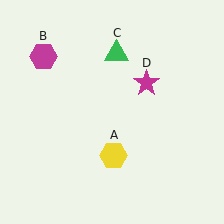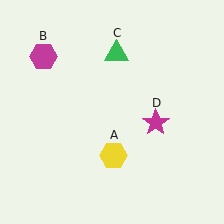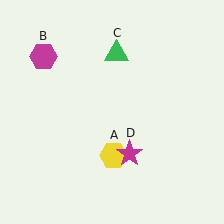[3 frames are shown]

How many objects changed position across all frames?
1 object changed position: magenta star (object D).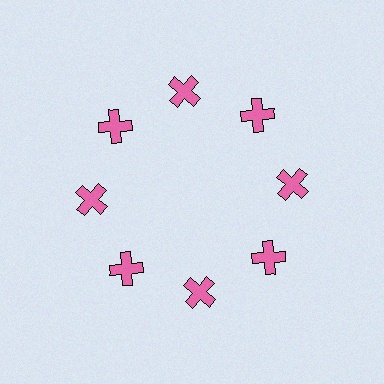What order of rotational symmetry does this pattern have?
This pattern has 8-fold rotational symmetry.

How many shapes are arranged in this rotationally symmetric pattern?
There are 8 shapes, arranged in 8 groups of 1.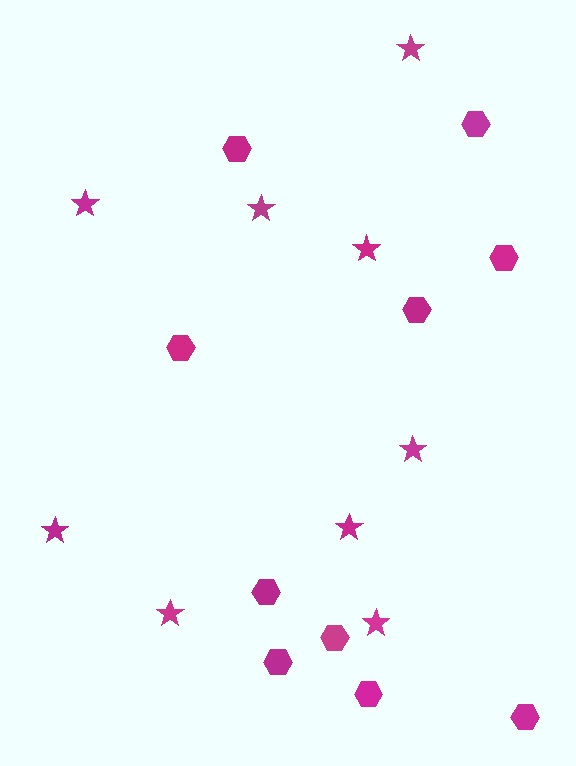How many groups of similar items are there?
There are 2 groups: one group of stars (9) and one group of hexagons (10).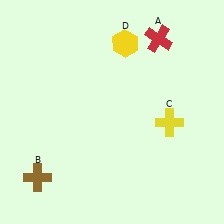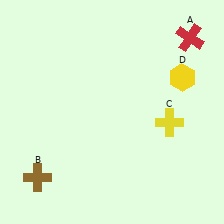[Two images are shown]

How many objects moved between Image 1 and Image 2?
2 objects moved between the two images.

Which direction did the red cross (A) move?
The red cross (A) moved right.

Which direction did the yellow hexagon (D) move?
The yellow hexagon (D) moved right.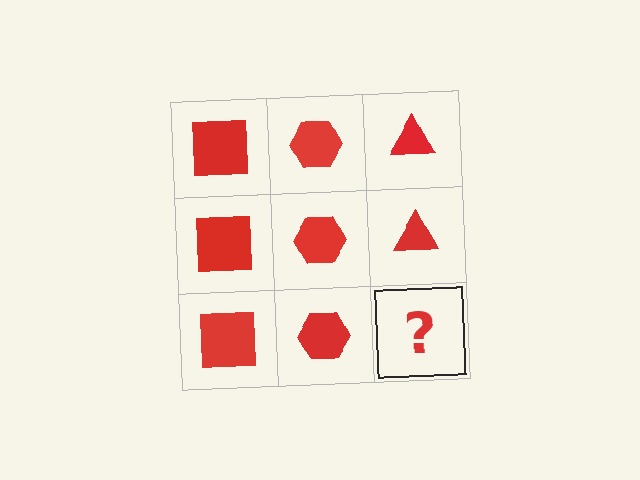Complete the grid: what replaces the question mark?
The question mark should be replaced with a red triangle.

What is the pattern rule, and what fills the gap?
The rule is that each column has a consistent shape. The gap should be filled with a red triangle.